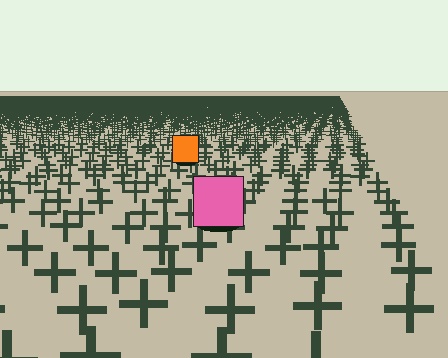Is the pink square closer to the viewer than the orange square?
Yes. The pink square is closer — you can tell from the texture gradient: the ground texture is coarser near it.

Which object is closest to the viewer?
The pink square is closest. The texture marks near it are larger and more spread out.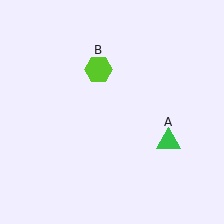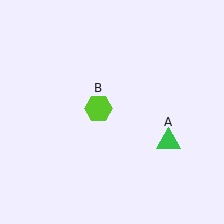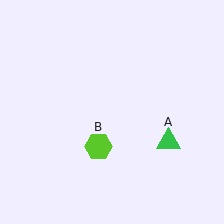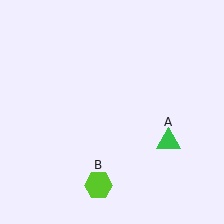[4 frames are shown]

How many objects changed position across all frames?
1 object changed position: lime hexagon (object B).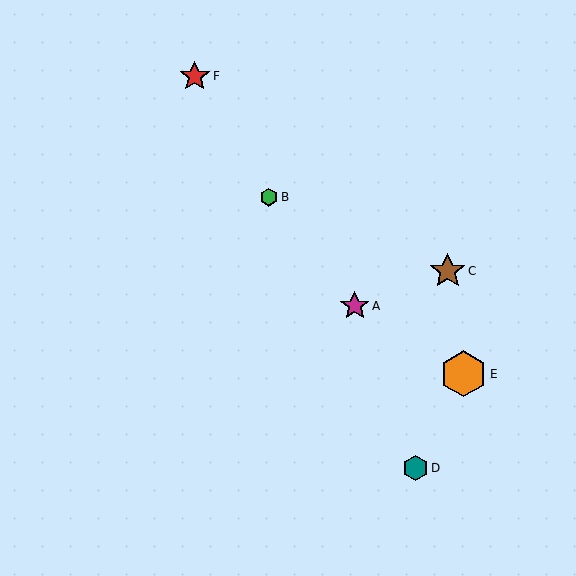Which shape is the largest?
The orange hexagon (labeled E) is the largest.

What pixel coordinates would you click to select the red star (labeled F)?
Click at (195, 76) to select the red star F.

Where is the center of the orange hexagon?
The center of the orange hexagon is at (464, 374).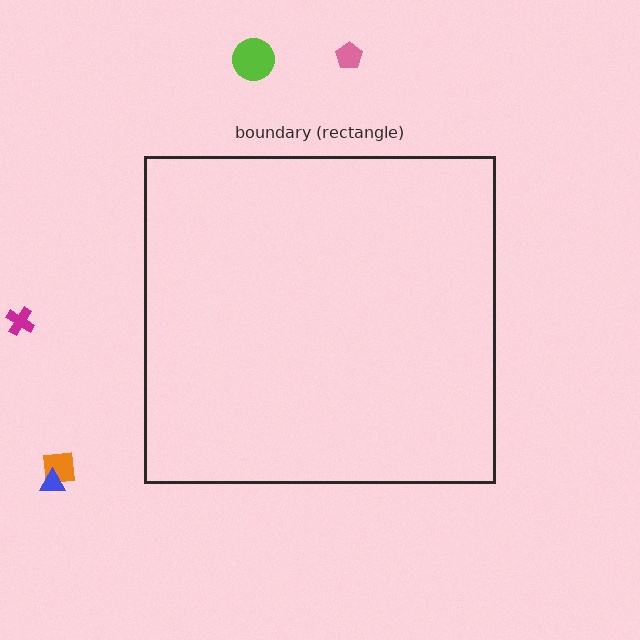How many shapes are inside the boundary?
0 inside, 5 outside.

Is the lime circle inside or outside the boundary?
Outside.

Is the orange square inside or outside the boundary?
Outside.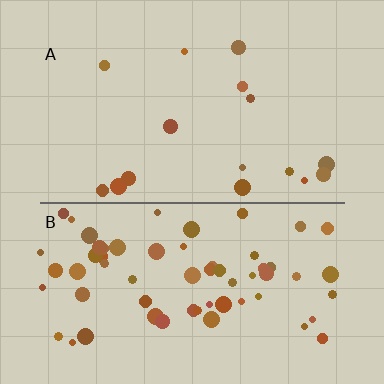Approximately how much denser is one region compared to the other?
Approximately 4.0× — region B over region A.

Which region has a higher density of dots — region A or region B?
B (the bottom).